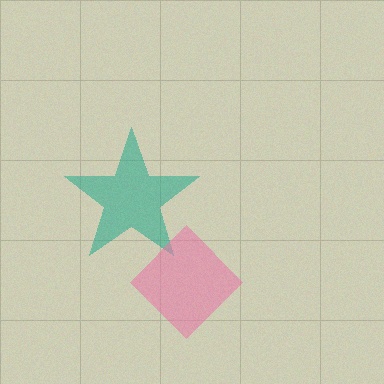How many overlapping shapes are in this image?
There are 2 overlapping shapes in the image.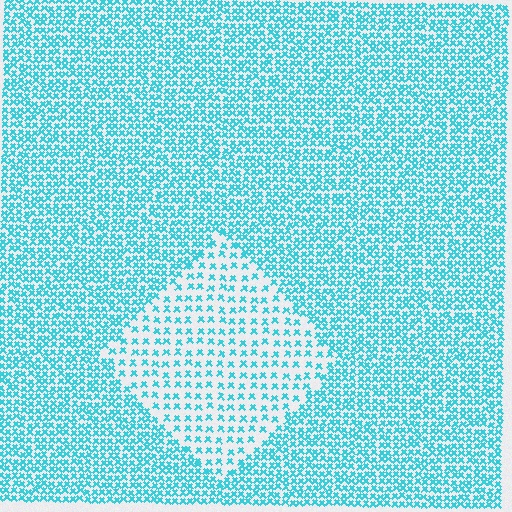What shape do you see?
I see a diamond.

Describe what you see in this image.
The image contains small cyan elements arranged at two different densities. A diamond-shaped region is visible where the elements are less densely packed than the surrounding area.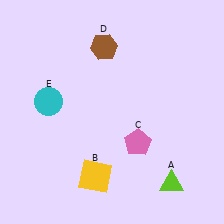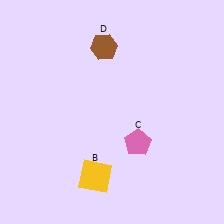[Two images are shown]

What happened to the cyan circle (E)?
The cyan circle (E) was removed in Image 2. It was in the top-left area of Image 1.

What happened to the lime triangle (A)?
The lime triangle (A) was removed in Image 2. It was in the bottom-right area of Image 1.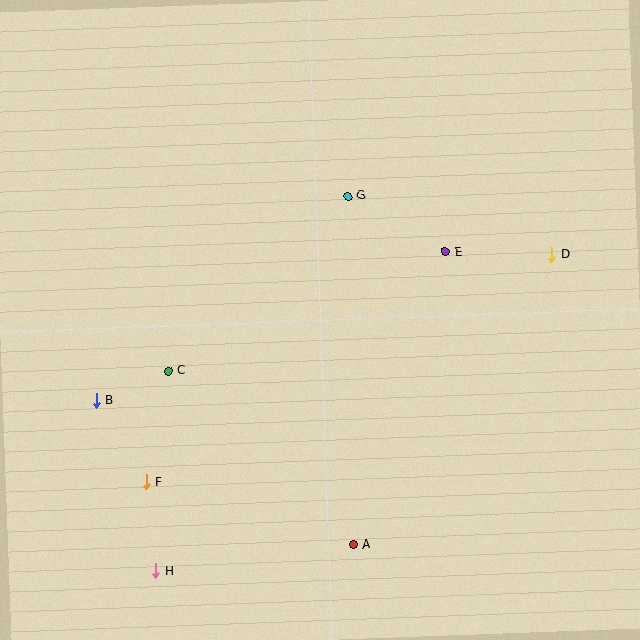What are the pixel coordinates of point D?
Point D is at (552, 255).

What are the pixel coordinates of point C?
Point C is at (168, 371).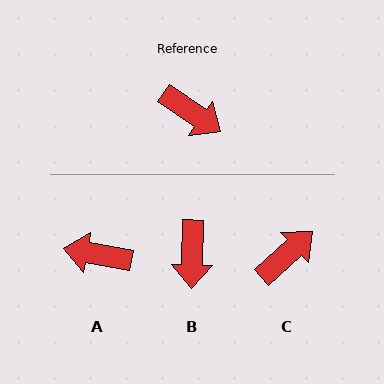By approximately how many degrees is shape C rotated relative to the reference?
Approximately 76 degrees counter-clockwise.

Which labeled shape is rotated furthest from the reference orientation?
A, about 156 degrees away.